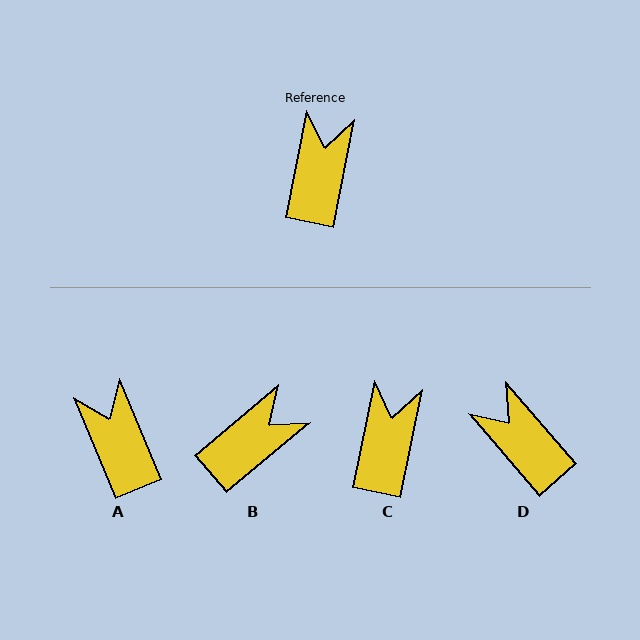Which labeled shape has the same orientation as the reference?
C.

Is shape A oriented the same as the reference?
No, it is off by about 34 degrees.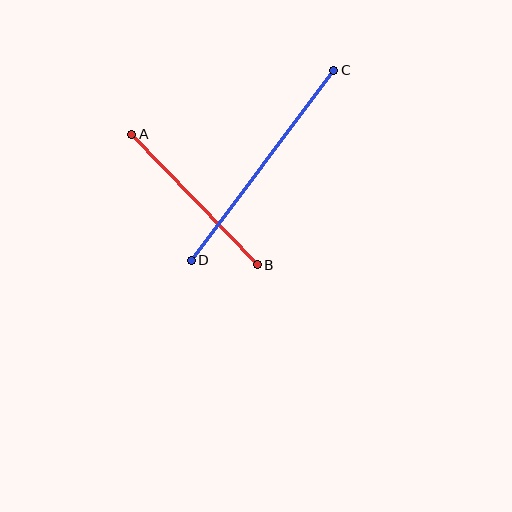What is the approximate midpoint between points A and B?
The midpoint is at approximately (194, 200) pixels.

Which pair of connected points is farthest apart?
Points C and D are farthest apart.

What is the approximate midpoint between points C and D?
The midpoint is at approximately (263, 165) pixels.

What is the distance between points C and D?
The distance is approximately 238 pixels.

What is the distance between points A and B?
The distance is approximately 181 pixels.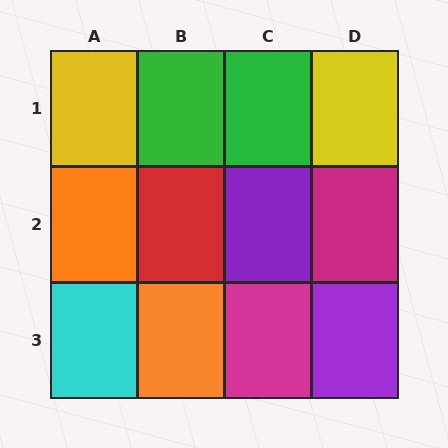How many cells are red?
1 cell is red.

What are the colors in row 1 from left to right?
Yellow, green, green, yellow.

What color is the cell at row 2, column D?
Magenta.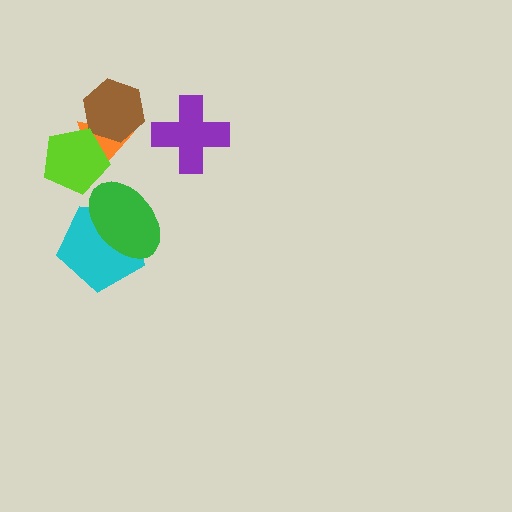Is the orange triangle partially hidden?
Yes, it is partially covered by another shape.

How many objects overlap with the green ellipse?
1 object overlaps with the green ellipse.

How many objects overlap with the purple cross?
0 objects overlap with the purple cross.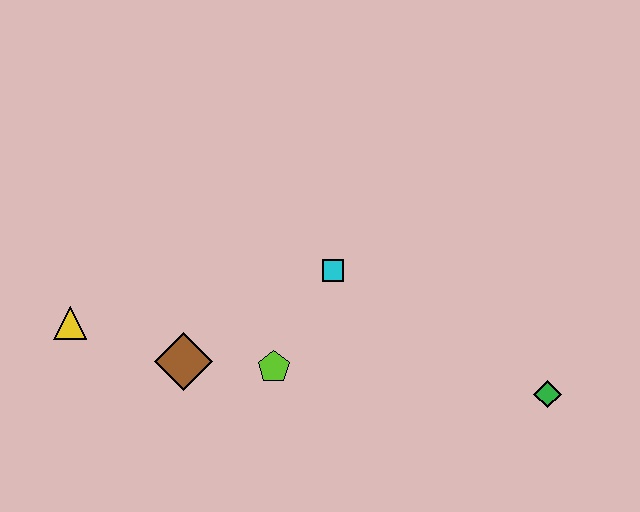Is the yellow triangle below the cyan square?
Yes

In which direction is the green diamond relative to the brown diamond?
The green diamond is to the right of the brown diamond.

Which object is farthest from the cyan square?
The yellow triangle is farthest from the cyan square.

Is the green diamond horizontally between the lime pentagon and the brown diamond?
No